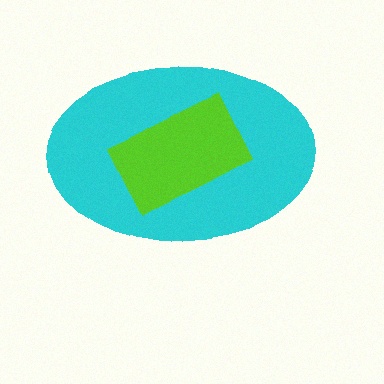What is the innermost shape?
The lime rectangle.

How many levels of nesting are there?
2.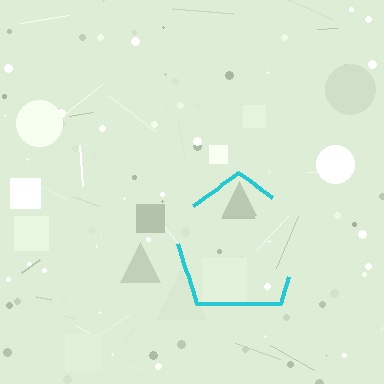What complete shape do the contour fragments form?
The contour fragments form a pentagon.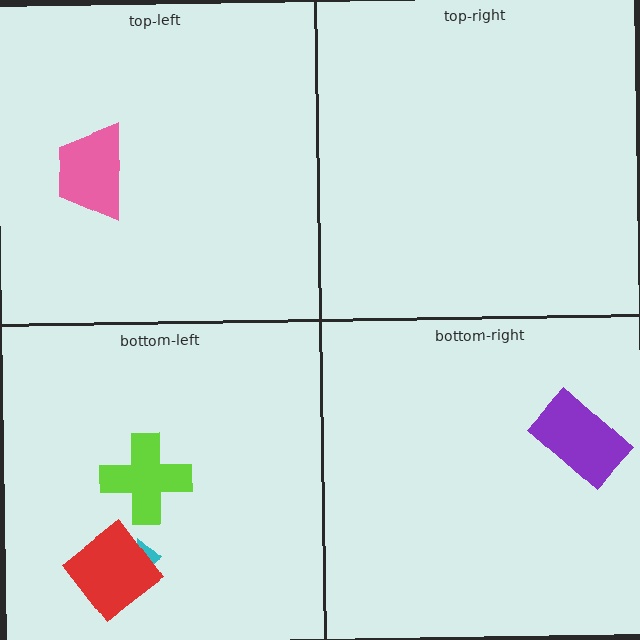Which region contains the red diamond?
The bottom-left region.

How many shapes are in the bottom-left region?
3.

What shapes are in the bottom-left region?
The lime cross, the cyan arrow, the red diamond.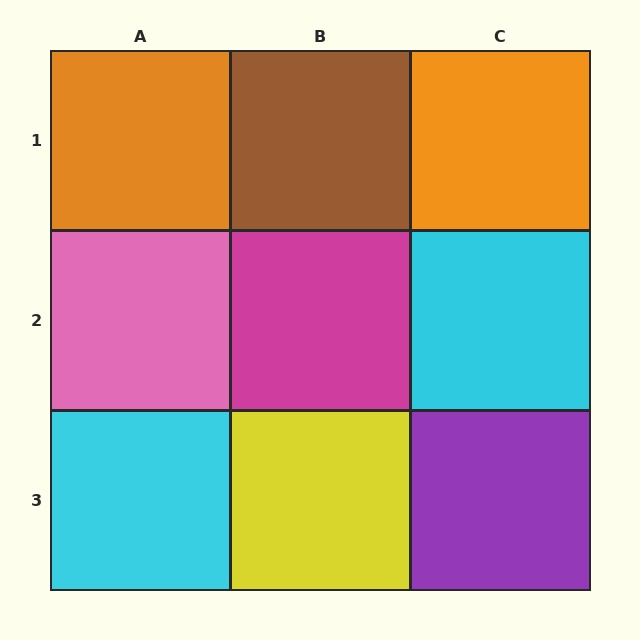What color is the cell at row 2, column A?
Pink.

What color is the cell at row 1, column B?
Brown.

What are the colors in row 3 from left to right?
Cyan, yellow, purple.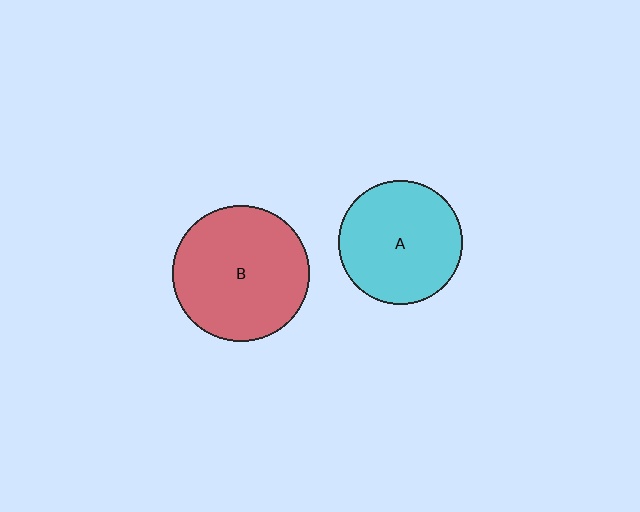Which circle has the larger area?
Circle B (red).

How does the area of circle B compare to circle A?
Approximately 1.2 times.